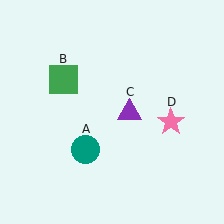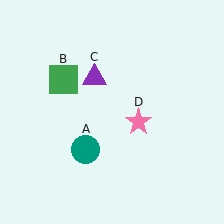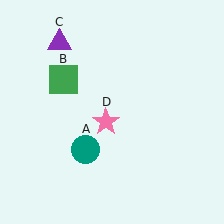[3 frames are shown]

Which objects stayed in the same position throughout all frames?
Teal circle (object A) and green square (object B) remained stationary.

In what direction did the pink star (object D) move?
The pink star (object D) moved left.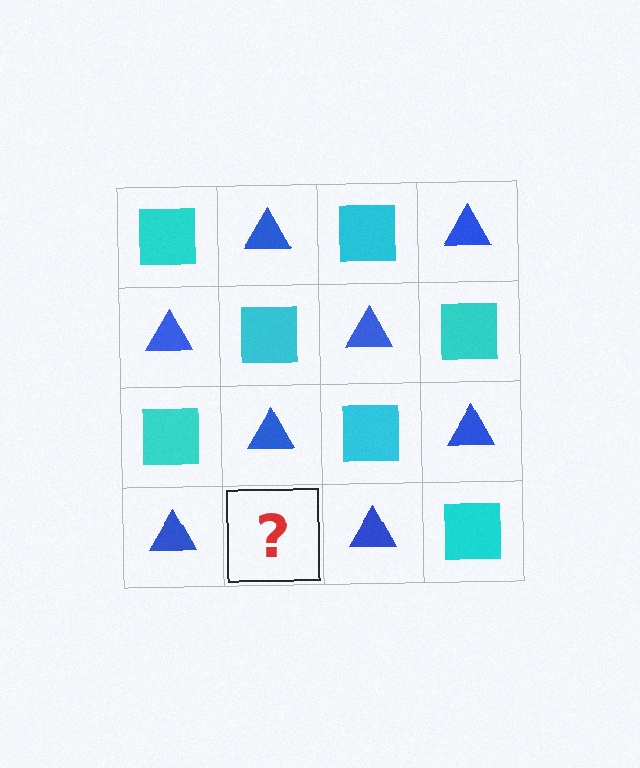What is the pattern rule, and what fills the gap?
The rule is that it alternates cyan square and blue triangle in a checkerboard pattern. The gap should be filled with a cyan square.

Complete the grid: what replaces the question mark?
The question mark should be replaced with a cyan square.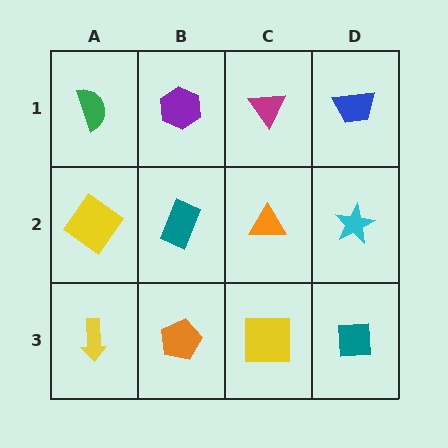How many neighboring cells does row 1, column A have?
2.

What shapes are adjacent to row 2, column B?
A purple hexagon (row 1, column B), an orange pentagon (row 3, column B), a yellow diamond (row 2, column A), an orange triangle (row 2, column C).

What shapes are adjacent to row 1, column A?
A yellow diamond (row 2, column A), a purple hexagon (row 1, column B).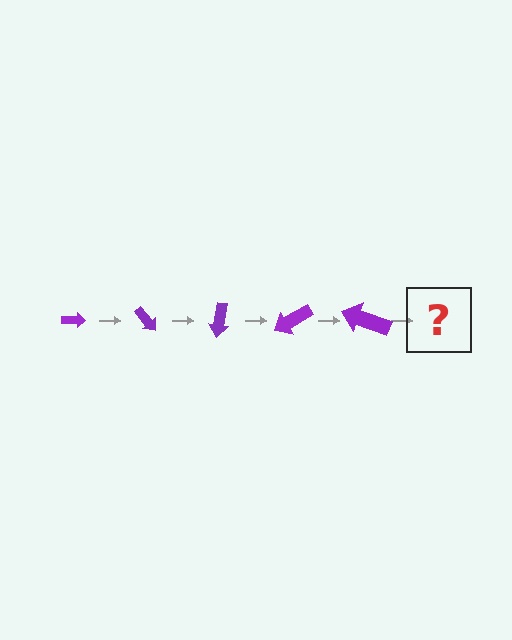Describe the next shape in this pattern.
It should be an arrow, larger than the previous one and rotated 250 degrees from the start.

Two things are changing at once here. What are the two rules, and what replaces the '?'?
The two rules are that the arrow grows larger each step and it rotates 50 degrees each step. The '?' should be an arrow, larger than the previous one and rotated 250 degrees from the start.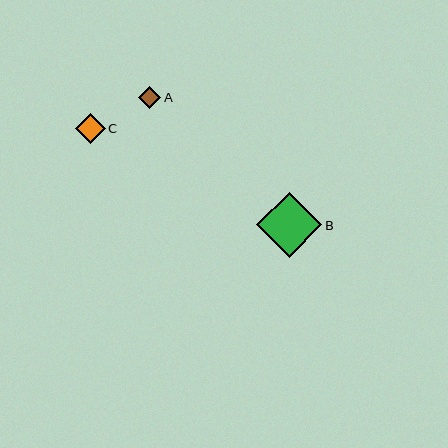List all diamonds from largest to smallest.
From largest to smallest: B, C, A.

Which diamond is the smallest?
Diamond A is the smallest with a size of approximately 22 pixels.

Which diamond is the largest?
Diamond B is the largest with a size of approximately 65 pixels.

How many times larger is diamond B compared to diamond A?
Diamond B is approximately 2.9 times the size of diamond A.